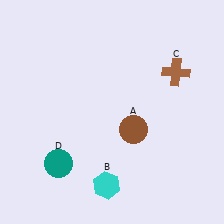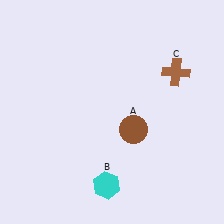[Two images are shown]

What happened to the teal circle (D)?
The teal circle (D) was removed in Image 2. It was in the bottom-left area of Image 1.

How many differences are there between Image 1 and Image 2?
There is 1 difference between the two images.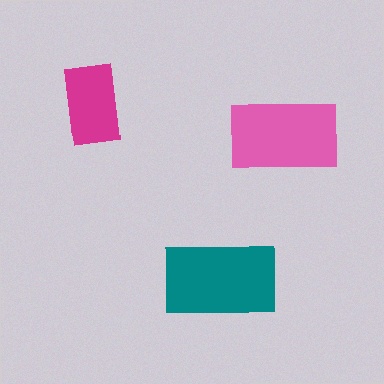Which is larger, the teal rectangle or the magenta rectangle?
The teal one.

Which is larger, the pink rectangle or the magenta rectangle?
The pink one.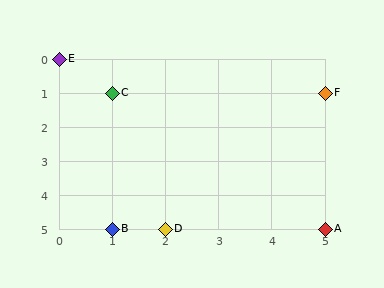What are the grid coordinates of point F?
Point F is at grid coordinates (5, 1).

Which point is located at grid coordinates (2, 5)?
Point D is at (2, 5).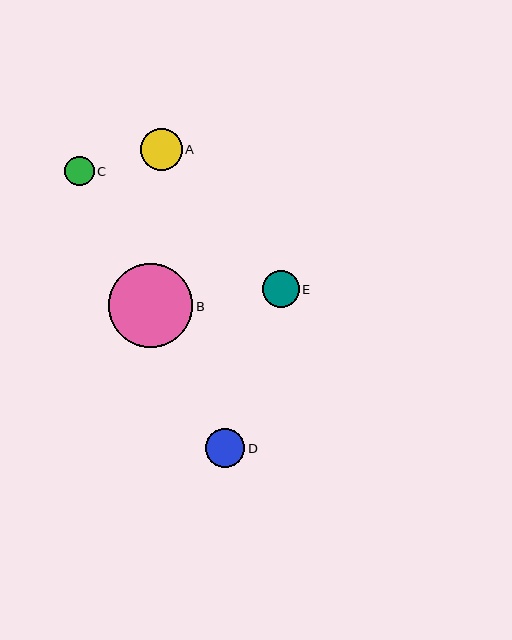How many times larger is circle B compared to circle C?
Circle B is approximately 2.8 times the size of circle C.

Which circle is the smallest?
Circle C is the smallest with a size of approximately 30 pixels.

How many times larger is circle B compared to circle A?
Circle B is approximately 2.0 times the size of circle A.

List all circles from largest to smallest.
From largest to smallest: B, A, D, E, C.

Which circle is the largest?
Circle B is the largest with a size of approximately 84 pixels.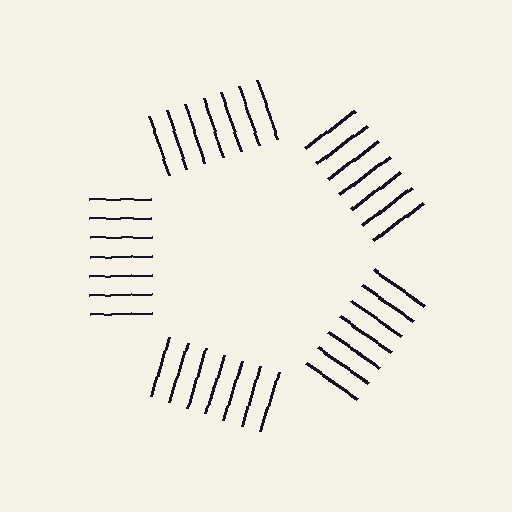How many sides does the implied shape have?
5 sides — the line-ends trace a pentagon.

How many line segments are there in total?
35 — 7 along each of the 5 edges.